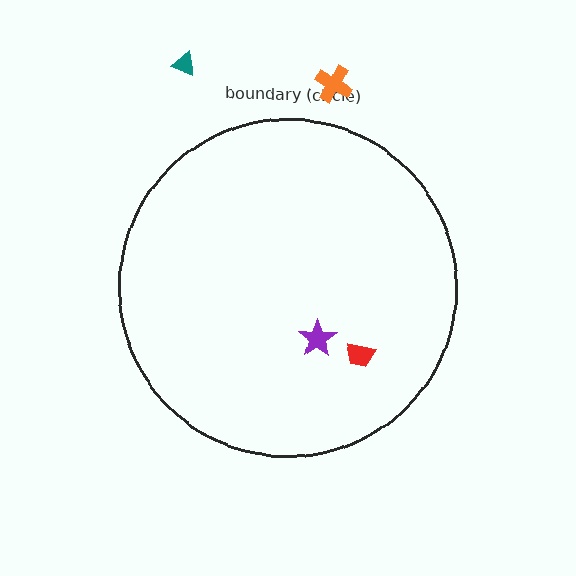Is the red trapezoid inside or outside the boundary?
Inside.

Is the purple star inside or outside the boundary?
Inside.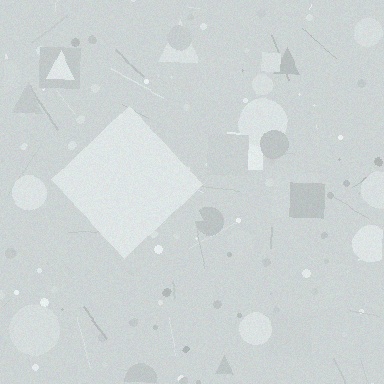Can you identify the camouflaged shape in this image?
The camouflaged shape is a diamond.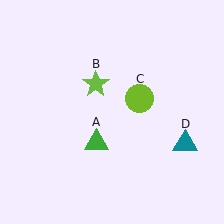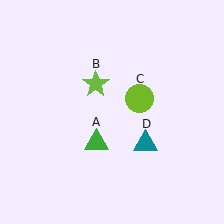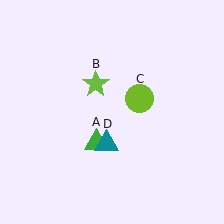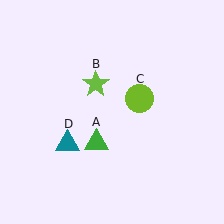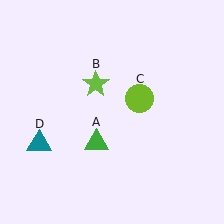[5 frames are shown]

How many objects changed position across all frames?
1 object changed position: teal triangle (object D).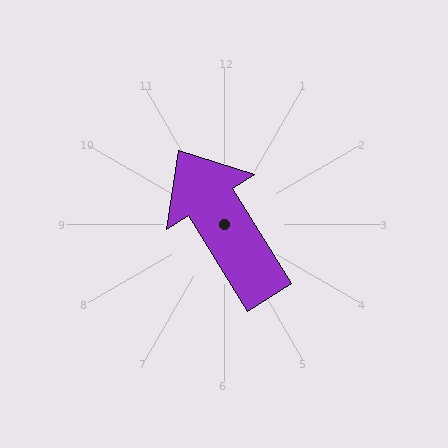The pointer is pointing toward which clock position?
Roughly 11 o'clock.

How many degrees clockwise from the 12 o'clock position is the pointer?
Approximately 328 degrees.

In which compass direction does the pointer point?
Northwest.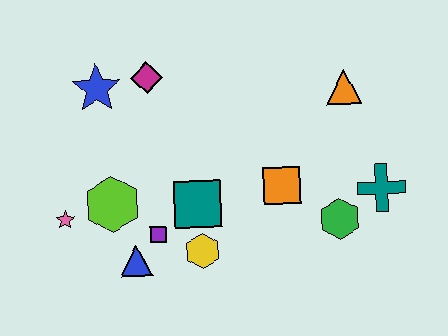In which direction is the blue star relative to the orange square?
The blue star is to the left of the orange square.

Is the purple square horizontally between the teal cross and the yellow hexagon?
No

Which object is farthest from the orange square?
The pink star is farthest from the orange square.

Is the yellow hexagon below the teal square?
Yes